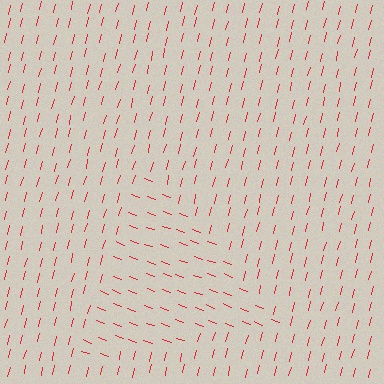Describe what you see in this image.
The image is filled with small red line segments. A triangle region in the image has lines oriented differently from the surrounding lines, creating a visible texture boundary.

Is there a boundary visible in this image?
Yes, there is a texture boundary formed by a change in line orientation.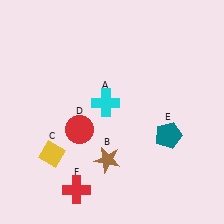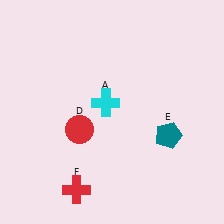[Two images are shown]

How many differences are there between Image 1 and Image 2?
There are 2 differences between the two images.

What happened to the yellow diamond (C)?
The yellow diamond (C) was removed in Image 2. It was in the bottom-left area of Image 1.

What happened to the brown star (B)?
The brown star (B) was removed in Image 2. It was in the bottom-left area of Image 1.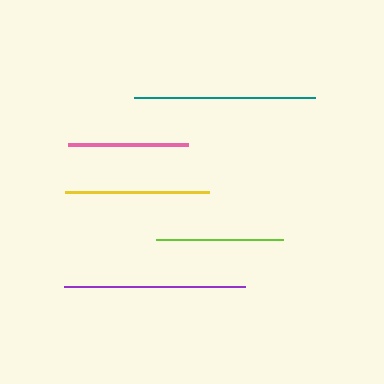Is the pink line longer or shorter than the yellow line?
The yellow line is longer than the pink line.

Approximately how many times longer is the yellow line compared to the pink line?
The yellow line is approximately 1.2 times the length of the pink line.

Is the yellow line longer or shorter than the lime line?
The yellow line is longer than the lime line.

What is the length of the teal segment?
The teal segment is approximately 181 pixels long.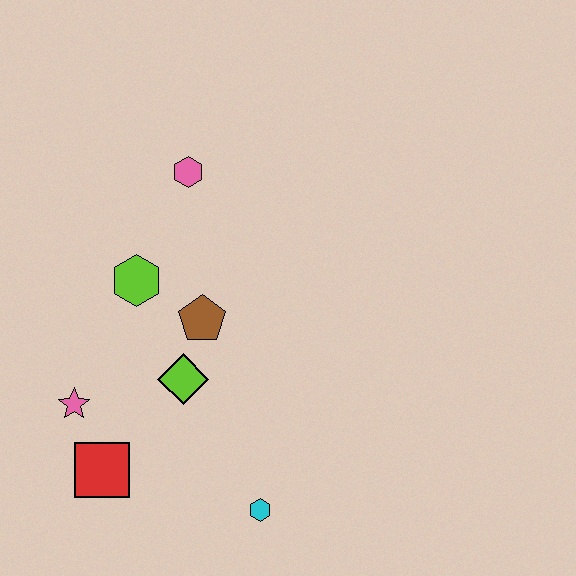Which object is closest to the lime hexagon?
The brown pentagon is closest to the lime hexagon.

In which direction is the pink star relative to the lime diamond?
The pink star is to the left of the lime diamond.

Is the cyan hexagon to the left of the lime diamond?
No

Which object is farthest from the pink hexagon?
The cyan hexagon is farthest from the pink hexagon.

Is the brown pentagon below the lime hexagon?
Yes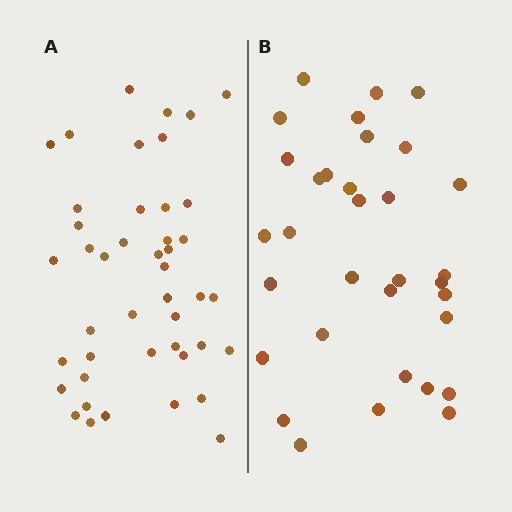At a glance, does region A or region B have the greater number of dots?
Region A (the left region) has more dots.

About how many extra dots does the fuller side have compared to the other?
Region A has roughly 12 or so more dots than region B.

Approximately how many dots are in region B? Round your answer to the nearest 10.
About 30 dots. (The exact count is 33, which rounds to 30.)